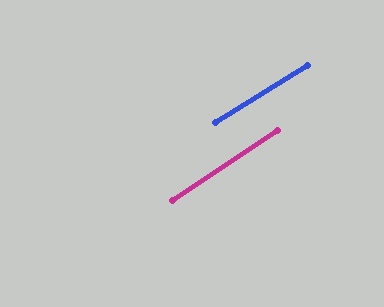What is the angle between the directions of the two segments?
Approximately 2 degrees.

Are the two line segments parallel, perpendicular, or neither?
Parallel — their directions differ by only 1.8°.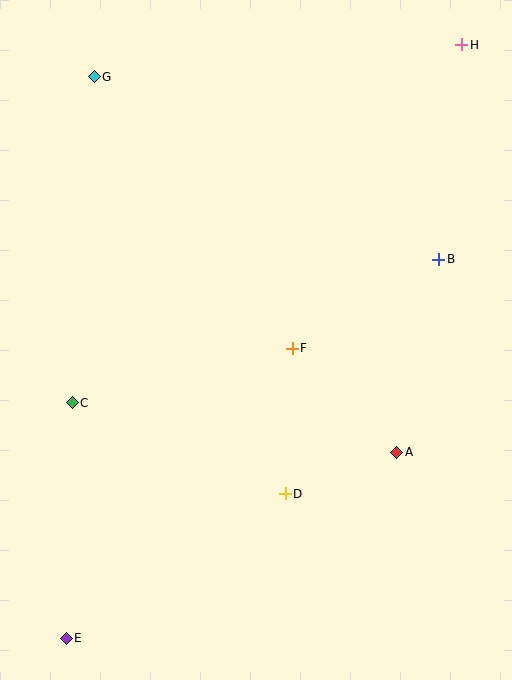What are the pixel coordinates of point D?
Point D is at (285, 494).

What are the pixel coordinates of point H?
Point H is at (462, 45).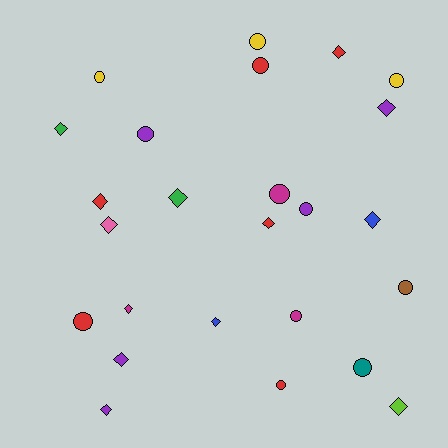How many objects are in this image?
There are 25 objects.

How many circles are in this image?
There are 12 circles.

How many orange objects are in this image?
There are no orange objects.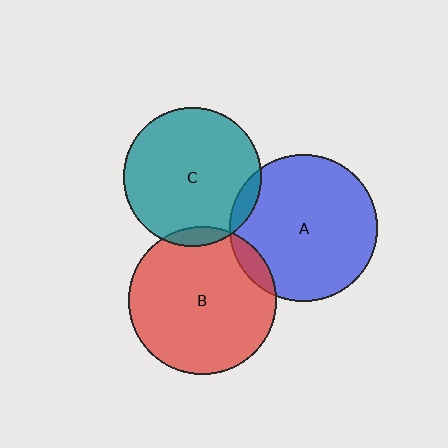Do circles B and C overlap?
Yes.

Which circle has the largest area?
Circle B (red).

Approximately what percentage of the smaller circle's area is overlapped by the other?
Approximately 5%.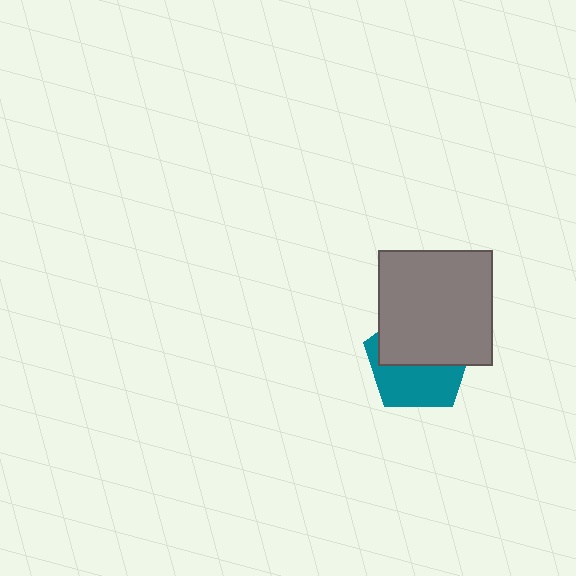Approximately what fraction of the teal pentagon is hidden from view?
Roughly 53% of the teal pentagon is hidden behind the gray square.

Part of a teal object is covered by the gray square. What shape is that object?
It is a pentagon.